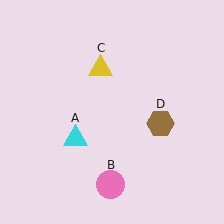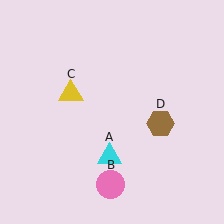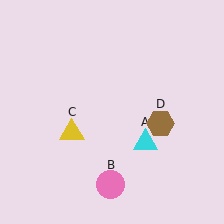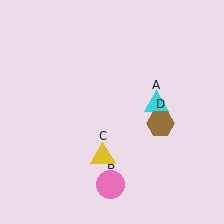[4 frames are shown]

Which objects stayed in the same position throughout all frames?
Pink circle (object B) and brown hexagon (object D) remained stationary.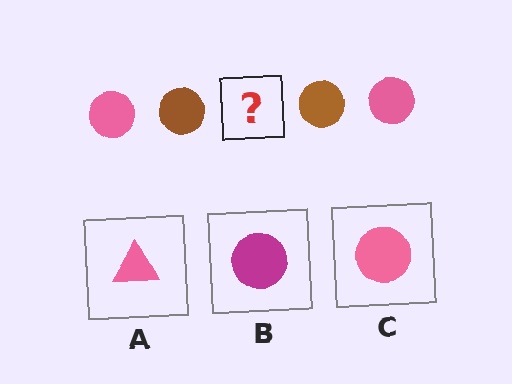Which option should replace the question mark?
Option C.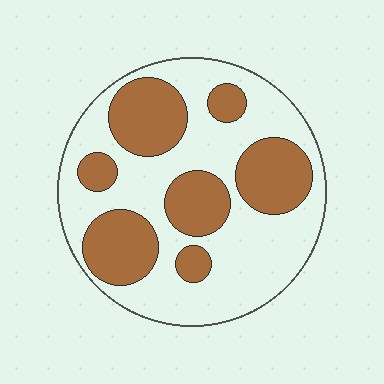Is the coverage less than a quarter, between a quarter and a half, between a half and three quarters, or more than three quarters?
Between a quarter and a half.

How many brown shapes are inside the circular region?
7.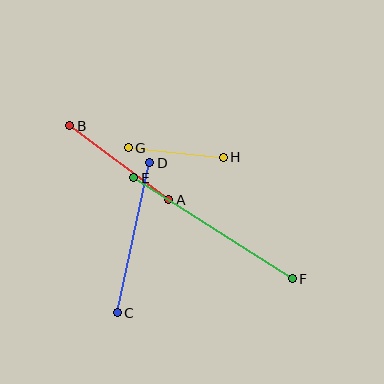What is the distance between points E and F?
The distance is approximately 188 pixels.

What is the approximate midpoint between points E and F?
The midpoint is at approximately (213, 228) pixels.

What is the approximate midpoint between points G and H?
The midpoint is at approximately (176, 152) pixels.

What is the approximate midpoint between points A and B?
The midpoint is at approximately (119, 163) pixels.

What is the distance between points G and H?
The distance is approximately 95 pixels.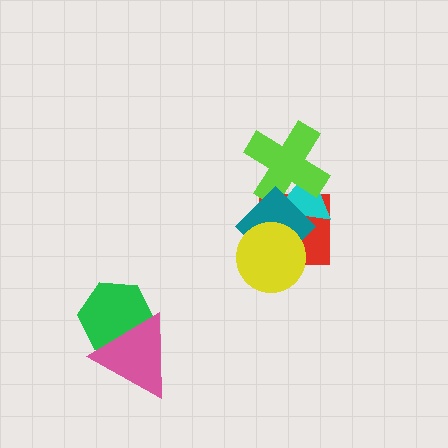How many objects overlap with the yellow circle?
2 objects overlap with the yellow circle.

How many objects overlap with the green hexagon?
1 object overlaps with the green hexagon.